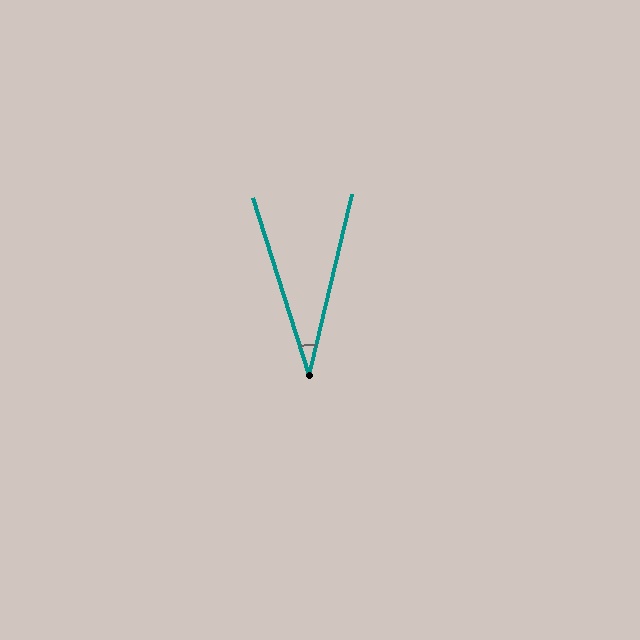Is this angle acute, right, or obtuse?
It is acute.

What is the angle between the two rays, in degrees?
Approximately 31 degrees.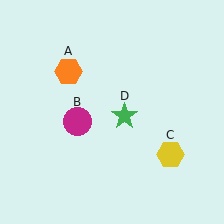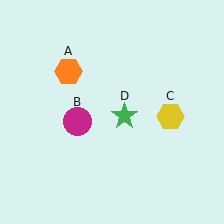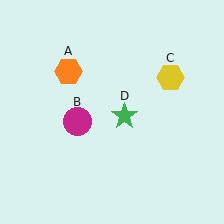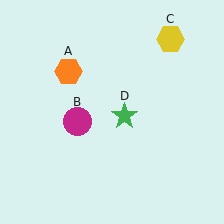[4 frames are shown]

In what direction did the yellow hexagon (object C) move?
The yellow hexagon (object C) moved up.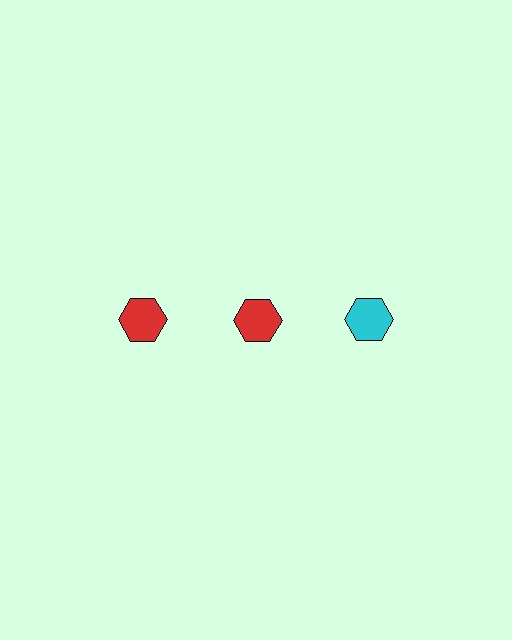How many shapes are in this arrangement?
There are 3 shapes arranged in a grid pattern.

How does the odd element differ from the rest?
It has a different color: cyan instead of red.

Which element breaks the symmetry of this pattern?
The cyan hexagon in the top row, center column breaks the symmetry. All other shapes are red hexagons.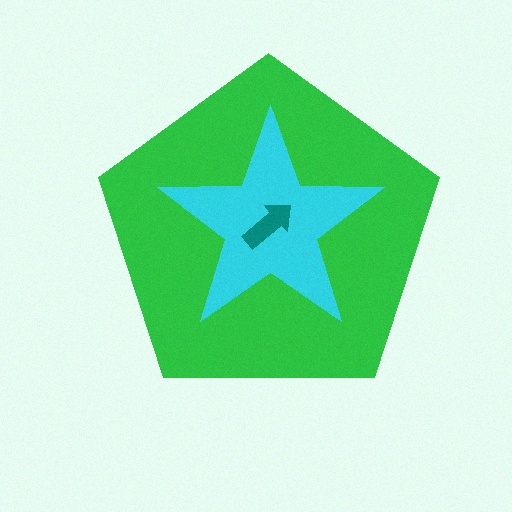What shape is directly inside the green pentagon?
The cyan star.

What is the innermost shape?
The teal arrow.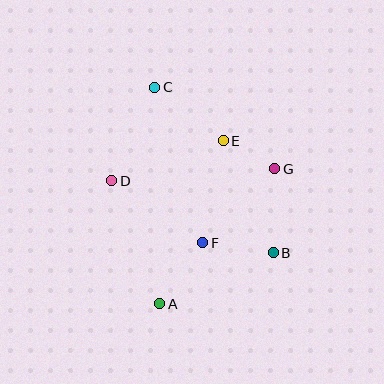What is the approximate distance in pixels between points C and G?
The distance between C and G is approximately 145 pixels.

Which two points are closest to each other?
Points E and G are closest to each other.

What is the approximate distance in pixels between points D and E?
The distance between D and E is approximately 118 pixels.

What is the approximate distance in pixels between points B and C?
The distance between B and C is approximately 204 pixels.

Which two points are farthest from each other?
Points A and C are farthest from each other.